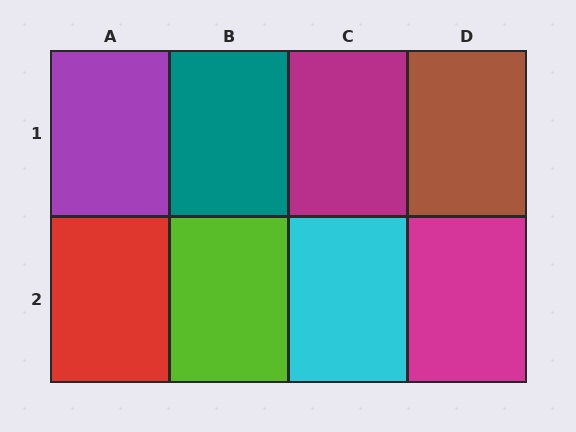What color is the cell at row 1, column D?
Brown.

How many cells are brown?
1 cell is brown.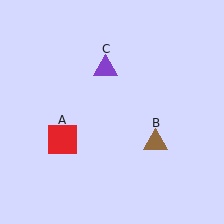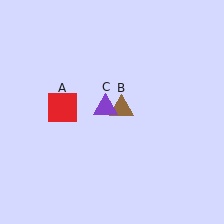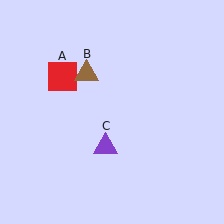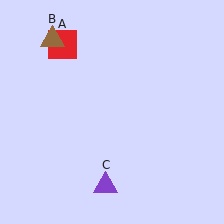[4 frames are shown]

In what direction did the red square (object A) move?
The red square (object A) moved up.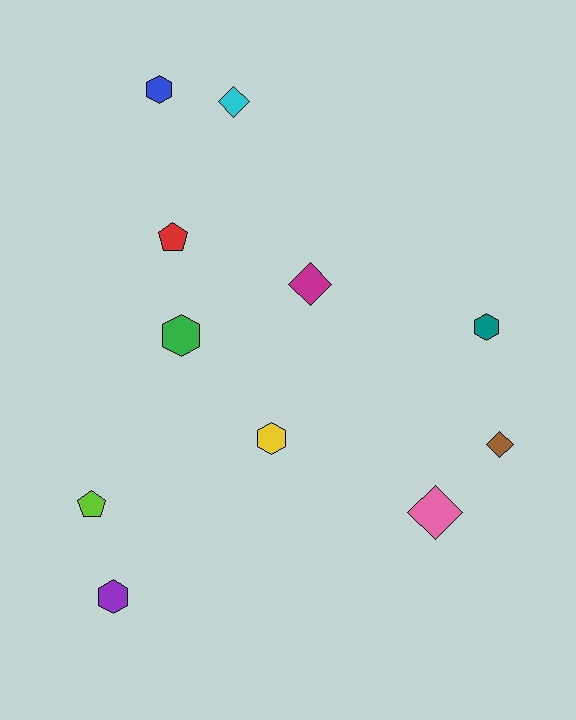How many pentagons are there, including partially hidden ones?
There are 2 pentagons.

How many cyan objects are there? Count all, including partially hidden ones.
There is 1 cyan object.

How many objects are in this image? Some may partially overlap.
There are 11 objects.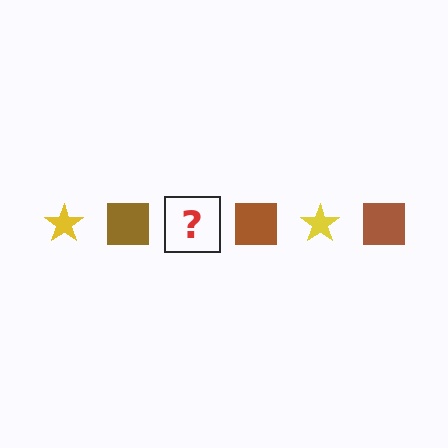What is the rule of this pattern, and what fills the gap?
The rule is that the pattern alternates between yellow star and brown square. The gap should be filled with a yellow star.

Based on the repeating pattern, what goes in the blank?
The blank should be a yellow star.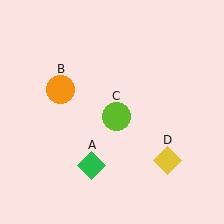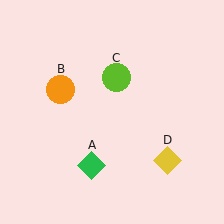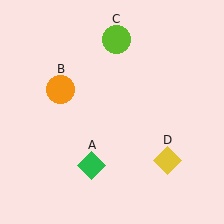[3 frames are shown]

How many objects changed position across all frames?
1 object changed position: lime circle (object C).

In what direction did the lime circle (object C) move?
The lime circle (object C) moved up.